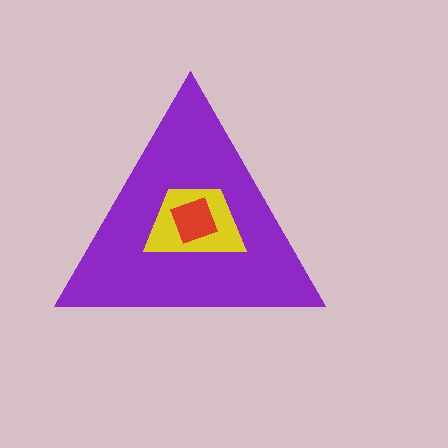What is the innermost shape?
The red square.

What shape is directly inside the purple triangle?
The yellow trapezoid.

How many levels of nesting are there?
3.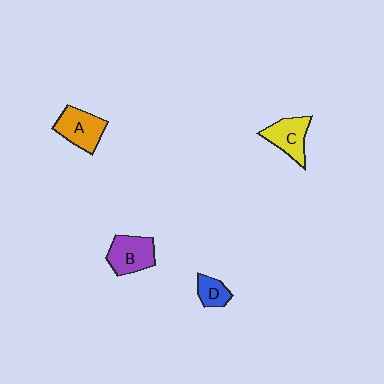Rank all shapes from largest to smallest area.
From largest to smallest: B (purple), A (orange), C (yellow), D (blue).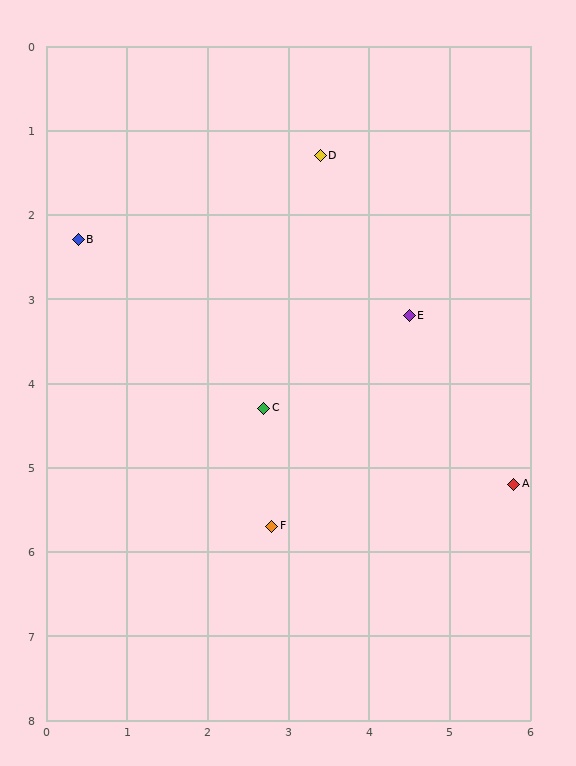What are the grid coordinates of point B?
Point B is at approximately (0.4, 2.3).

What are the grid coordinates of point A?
Point A is at approximately (5.8, 5.2).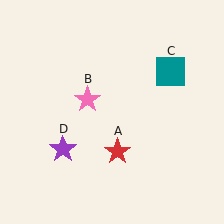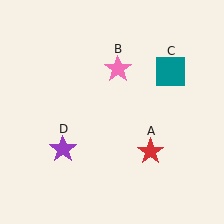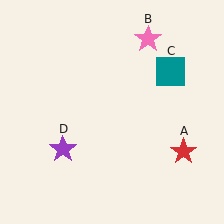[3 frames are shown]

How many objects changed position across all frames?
2 objects changed position: red star (object A), pink star (object B).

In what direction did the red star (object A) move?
The red star (object A) moved right.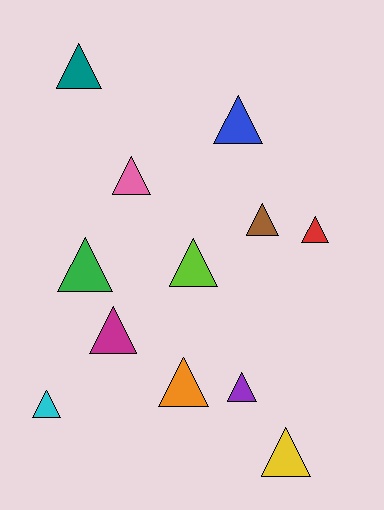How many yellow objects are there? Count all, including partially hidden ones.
There is 1 yellow object.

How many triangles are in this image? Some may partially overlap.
There are 12 triangles.